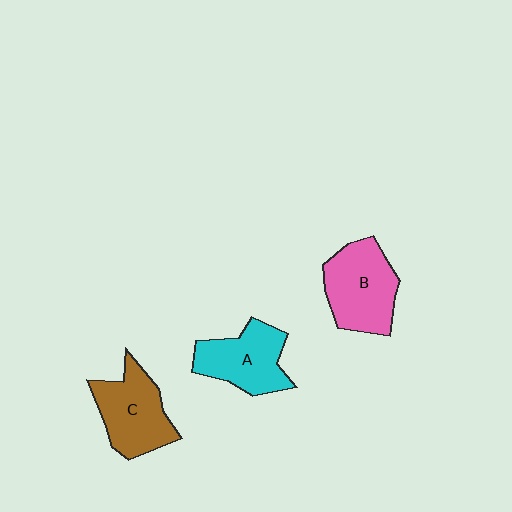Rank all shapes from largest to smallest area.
From largest to smallest: B (pink), C (brown), A (cyan).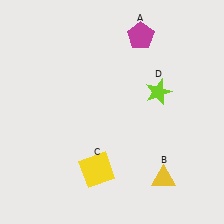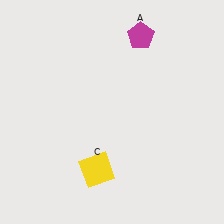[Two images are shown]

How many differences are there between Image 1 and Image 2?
There are 2 differences between the two images.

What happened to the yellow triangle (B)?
The yellow triangle (B) was removed in Image 2. It was in the bottom-right area of Image 1.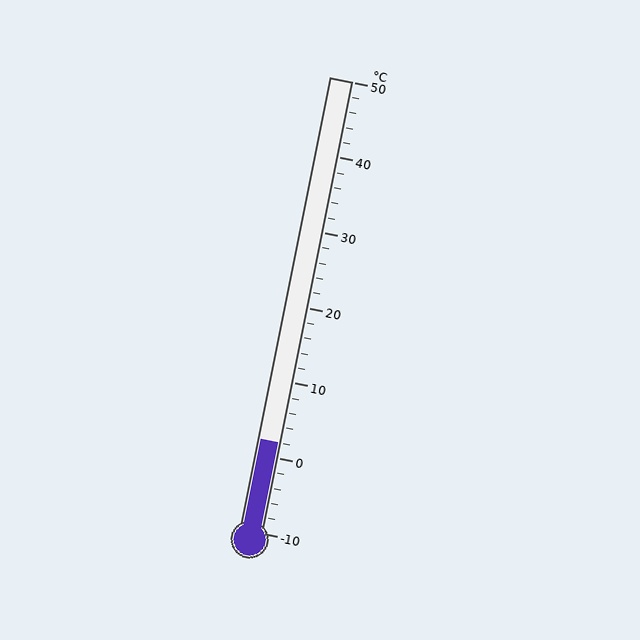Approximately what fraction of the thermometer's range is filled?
The thermometer is filled to approximately 20% of its range.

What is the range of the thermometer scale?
The thermometer scale ranges from -10°C to 50°C.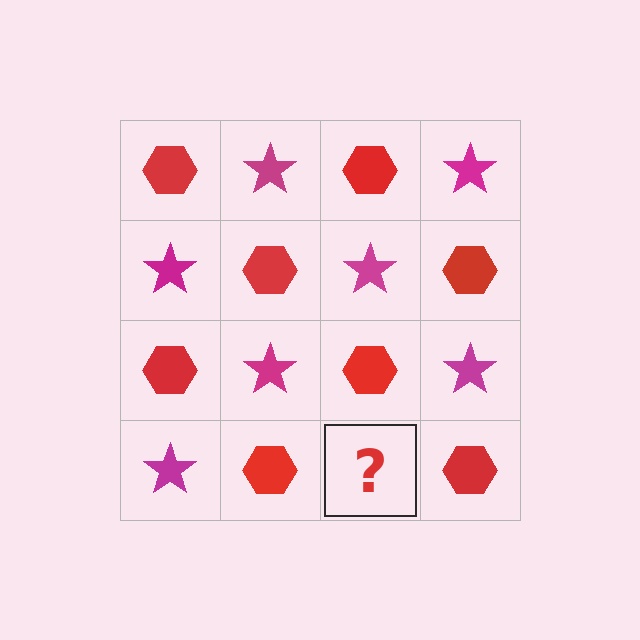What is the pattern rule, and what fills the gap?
The rule is that it alternates red hexagon and magenta star in a checkerboard pattern. The gap should be filled with a magenta star.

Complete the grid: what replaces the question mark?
The question mark should be replaced with a magenta star.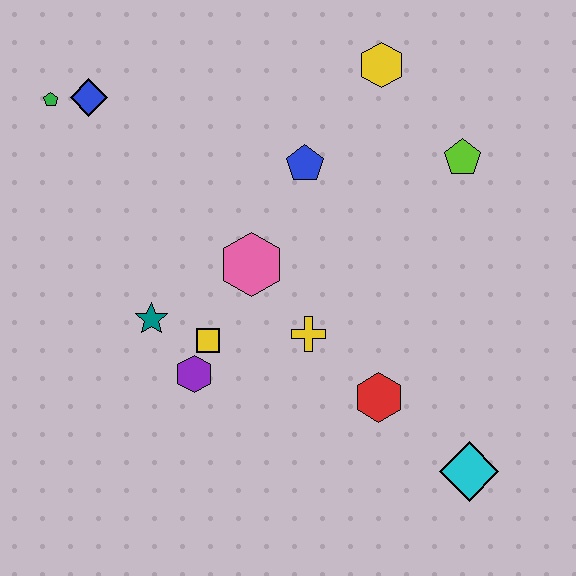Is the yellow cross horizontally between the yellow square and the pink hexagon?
No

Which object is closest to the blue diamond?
The green pentagon is closest to the blue diamond.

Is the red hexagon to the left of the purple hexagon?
No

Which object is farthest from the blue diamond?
The cyan diamond is farthest from the blue diamond.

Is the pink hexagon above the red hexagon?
Yes